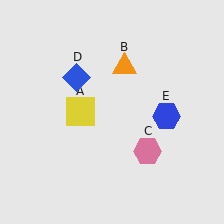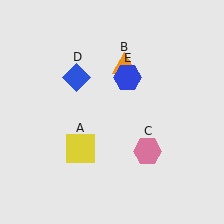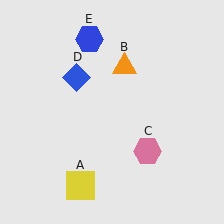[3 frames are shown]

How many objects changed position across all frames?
2 objects changed position: yellow square (object A), blue hexagon (object E).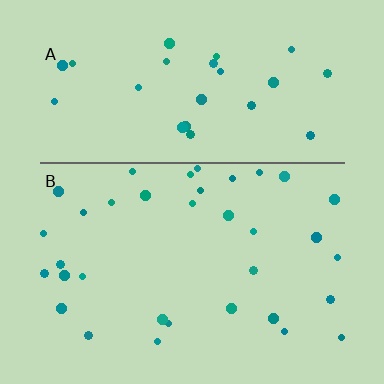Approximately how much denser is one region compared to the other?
Approximately 1.2× — region B over region A.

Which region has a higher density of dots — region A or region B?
B (the bottom).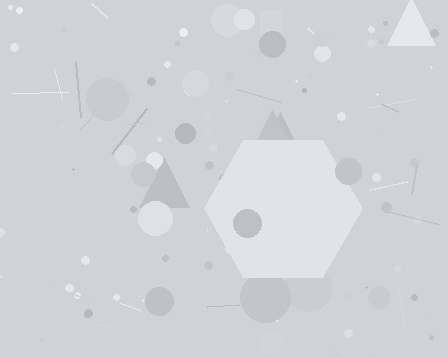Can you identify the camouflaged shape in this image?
The camouflaged shape is a hexagon.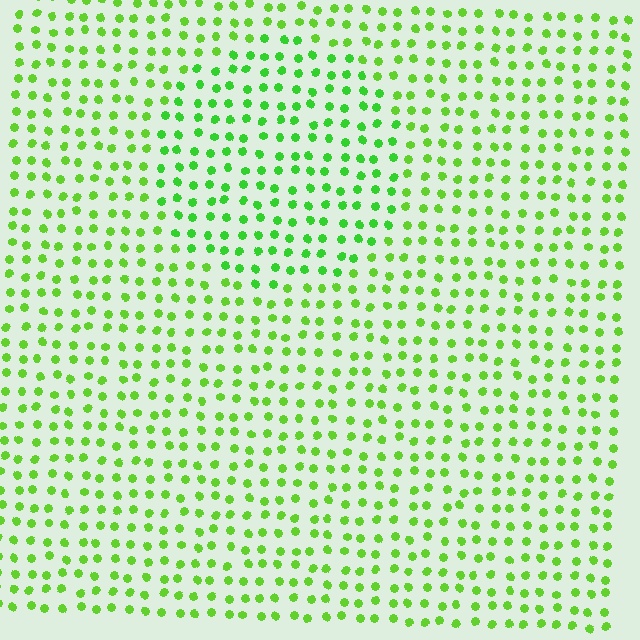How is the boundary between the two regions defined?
The boundary is defined purely by a slight shift in hue (about 17 degrees). Spacing, size, and orientation are identical on both sides.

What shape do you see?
I see a circle.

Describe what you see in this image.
The image is filled with small lime elements in a uniform arrangement. A circle-shaped region is visible where the elements are tinted to a slightly different hue, forming a subtle color boundary.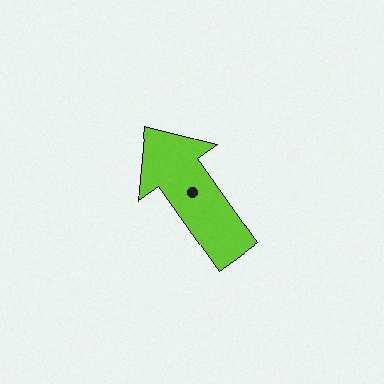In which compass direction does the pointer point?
Northwest.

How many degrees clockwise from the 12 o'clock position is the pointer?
Approximately 325 degrees.